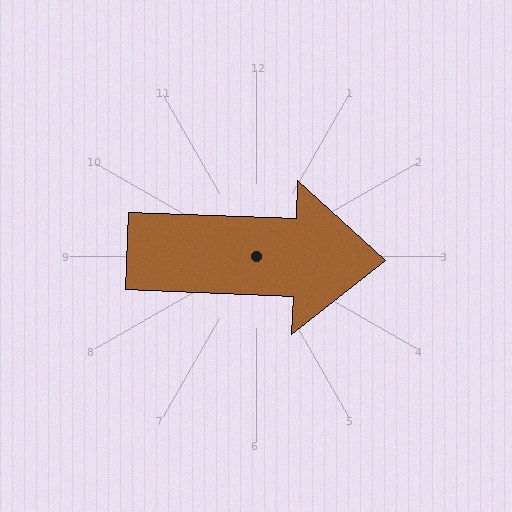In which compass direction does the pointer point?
East.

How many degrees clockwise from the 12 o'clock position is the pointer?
Approximately 92 degrees.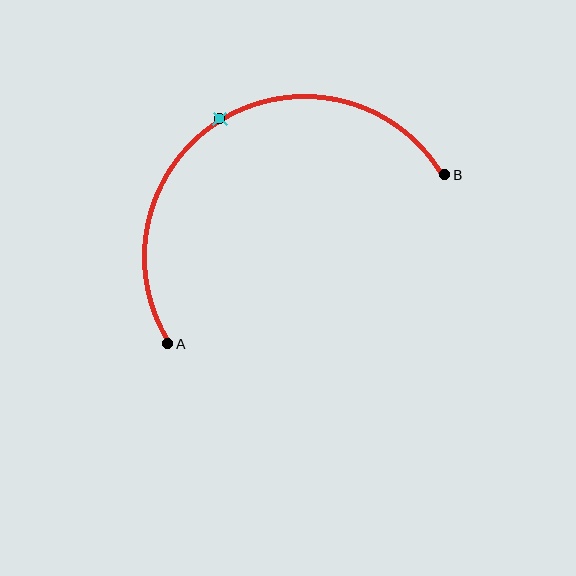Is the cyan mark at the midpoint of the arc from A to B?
Yes. The cyan mark lies on the arc at equal arc-length from both A and B — it is the arc midpoint.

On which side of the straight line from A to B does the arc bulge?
The arc bulges above the straight line connecting A and B.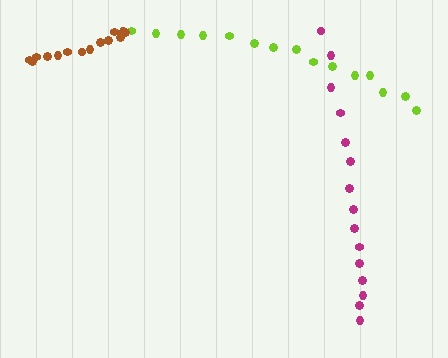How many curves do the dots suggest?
There are 3 distinct paths.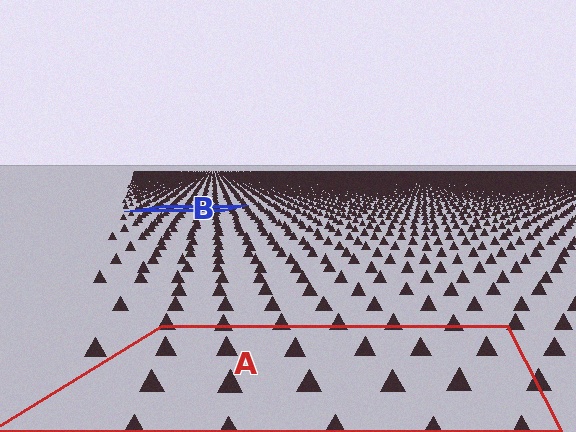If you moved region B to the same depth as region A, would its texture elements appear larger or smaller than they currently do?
They would appear larger. At a closer depth, the same texture elements are projected at a bigger on-screen size.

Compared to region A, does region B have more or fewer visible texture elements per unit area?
Region B has more texture elements per unit area — they are packed more densely because it is farther away.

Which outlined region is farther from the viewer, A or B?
Region B is farther from the viewer — the texture elements inside it appear smaller and more densely packed.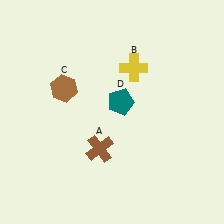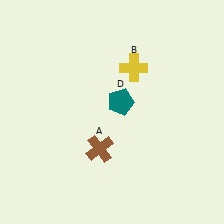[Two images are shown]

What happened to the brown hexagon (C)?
The brown hexagon (C) was removed in Image 2. It was in the top-left area of Image 1.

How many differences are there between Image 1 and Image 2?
There is 1 difference between the two images.